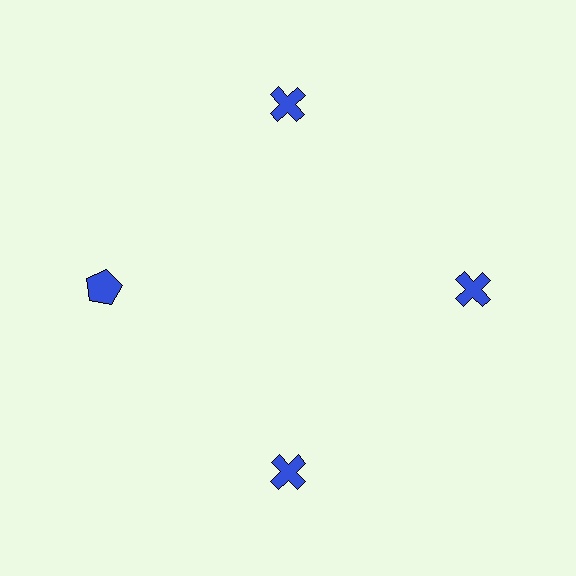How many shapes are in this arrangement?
There are 4 shapes arranged in a ring pattern.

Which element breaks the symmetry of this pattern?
The blue pentagon at roughly the 9 o'clock position breaks the symmetry. All other shapes are blue crosses.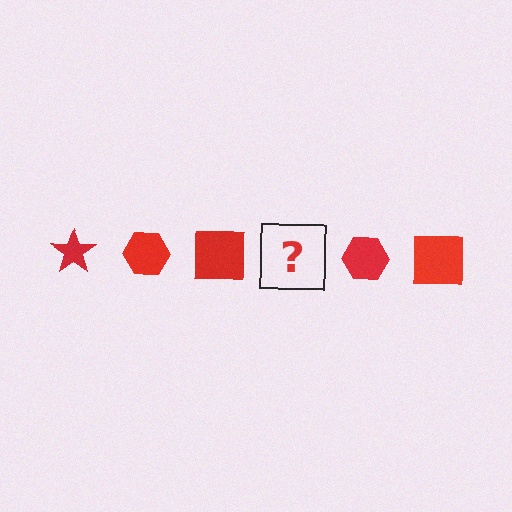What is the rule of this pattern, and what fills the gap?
The rule is that the pattern cycles through star, hexagon, square shapes in red. The gap should be filled with a red star.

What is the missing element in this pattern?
The missing element is a red star.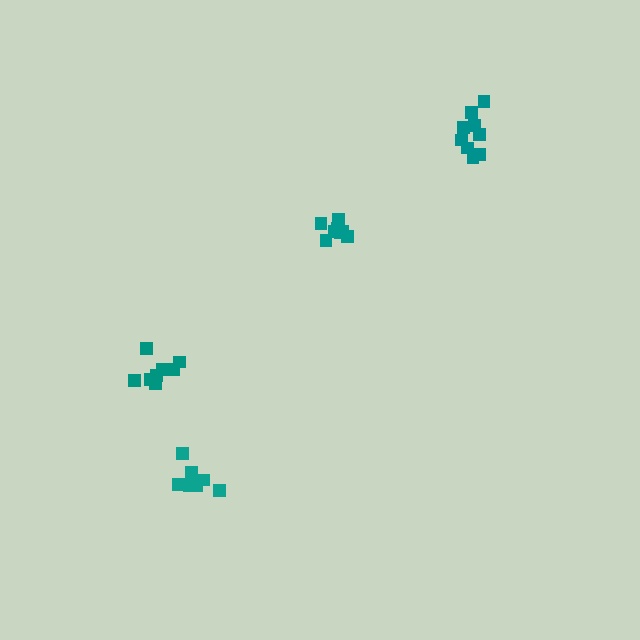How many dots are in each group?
Group 1: 8 dots, Group 2: 8 dots, Group 3: 7 dots, Group 4: 9 dots (32 total).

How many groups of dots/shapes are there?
There are 4 groups.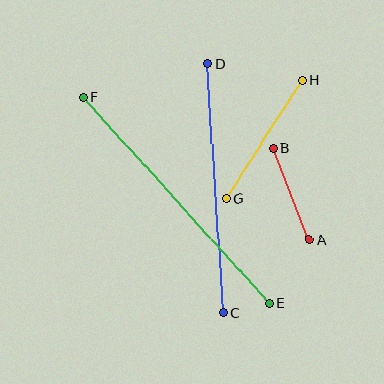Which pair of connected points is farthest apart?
Points E and F are farthest apart.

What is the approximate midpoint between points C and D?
The midpoint is at approximately (216, 188) pixels.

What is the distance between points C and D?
The distance is approximately 249 pixels.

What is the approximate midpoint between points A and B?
The midpoint is at approximately (291, 194) pixels.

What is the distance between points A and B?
The distance is approximately 98 pixels.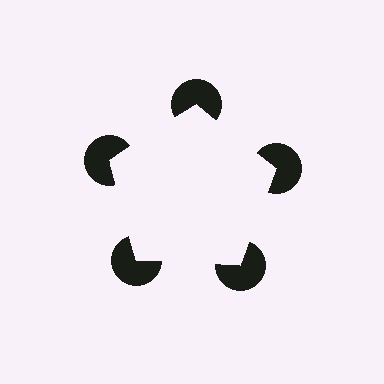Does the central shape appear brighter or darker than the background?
It typically appears slightly brighter than the background, even though no actual brightness change is drawn.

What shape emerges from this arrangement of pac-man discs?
An illusory pentagon — its edges are inferred from the aligned wedge cuts in the pac-man discs, not physically drawn.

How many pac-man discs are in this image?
There are 5 — one at each vertex of the illusory pentagon.